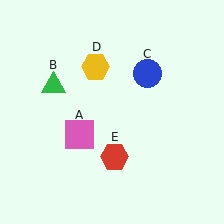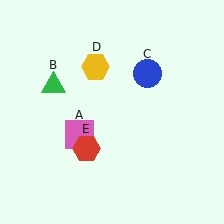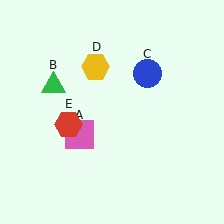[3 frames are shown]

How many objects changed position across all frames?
1 object changed position: red hexagon (object E).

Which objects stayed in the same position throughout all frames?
Pink square (object A) and green triangle (object B) and blue circle (object C) and yellow hexagon (object D) remained stationary.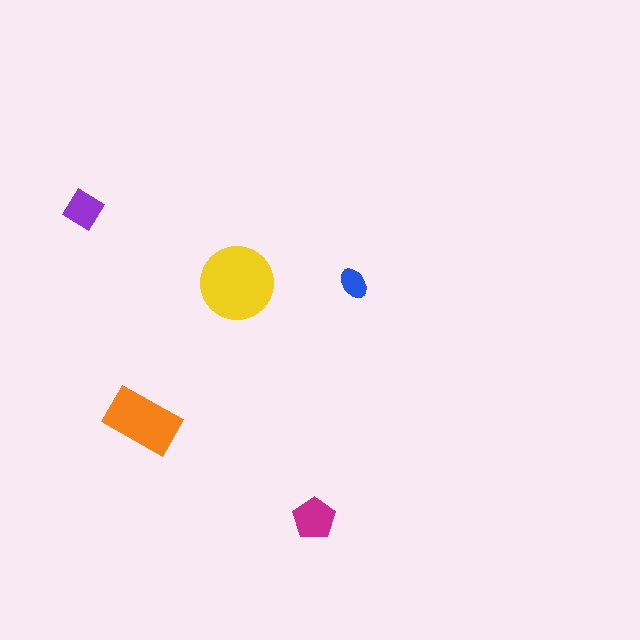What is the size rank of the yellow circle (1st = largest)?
1st.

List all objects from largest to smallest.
The yellow circle, the orange rectangle, the magenta pentagon, the purple diamond, the blue ellipse.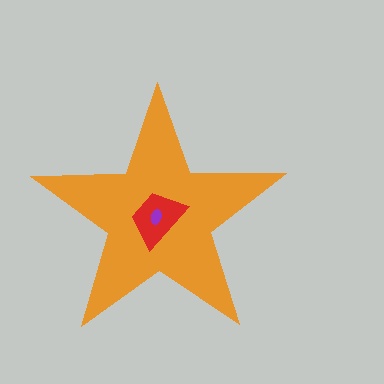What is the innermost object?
The purple ellipse.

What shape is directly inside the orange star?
The red trapezoid.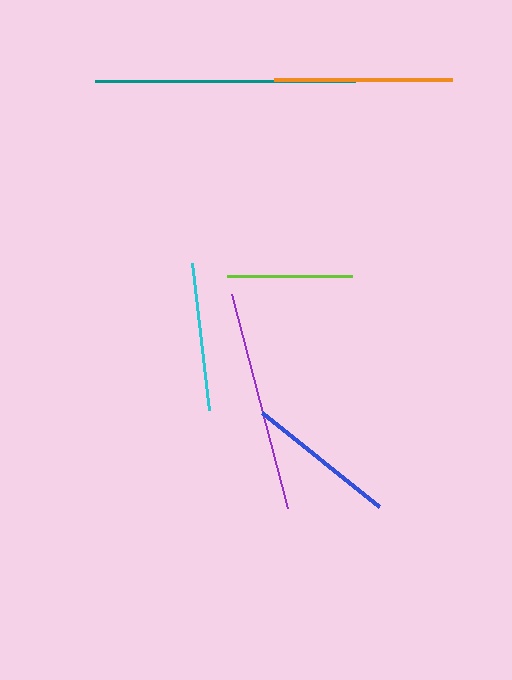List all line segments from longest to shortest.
From longest to shortest: teal, purple, orange, blue, cyan, lime.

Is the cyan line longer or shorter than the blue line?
The blue line is longer than the cyan line.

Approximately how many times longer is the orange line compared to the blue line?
The orange line is approximately 1.2 times the length of the blue line.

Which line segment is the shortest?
The lime line is the shortest at approximately 124 pixels.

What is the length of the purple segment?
The purple segment is approximately 221 pixels long.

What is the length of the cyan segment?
The cyan segment is approximately 148 pixels long.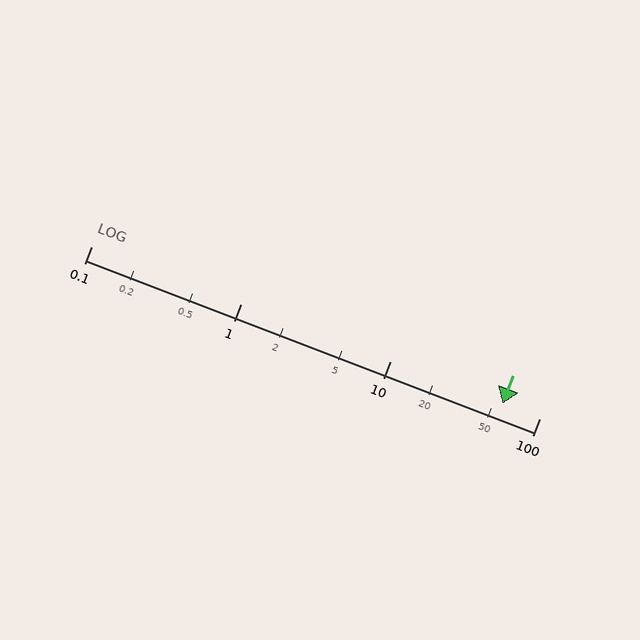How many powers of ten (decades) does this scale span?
The scale spans 3 decades, from 0.1 to 100.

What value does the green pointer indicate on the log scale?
The pointer indicates approximately 57.